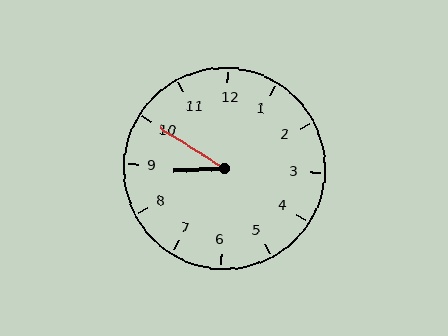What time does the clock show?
8:50.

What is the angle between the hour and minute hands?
Approximately 35 degrees.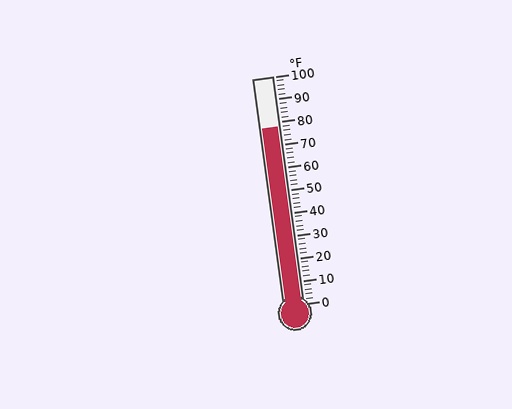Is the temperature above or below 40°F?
The temperature is above 40°F.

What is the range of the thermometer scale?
The thermometer scale ranges from 0°F to 100°F.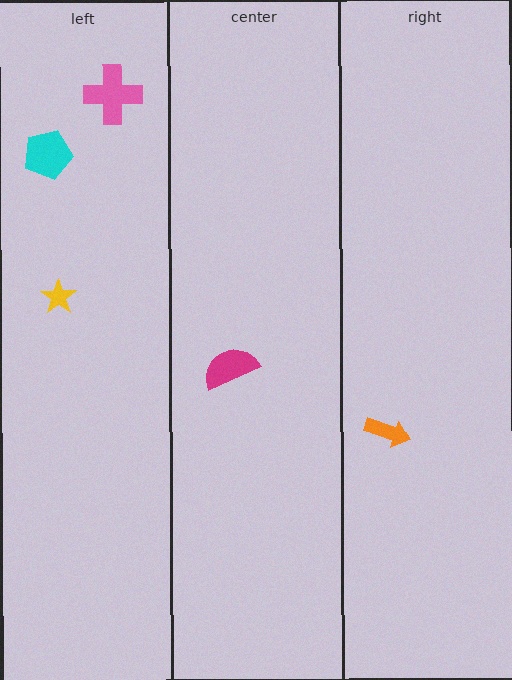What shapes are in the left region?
The yellow star, the cyan pentagon, the pink cross.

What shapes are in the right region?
The orange arrow.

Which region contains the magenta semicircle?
The center region.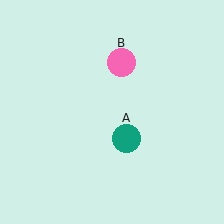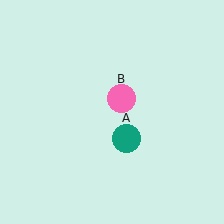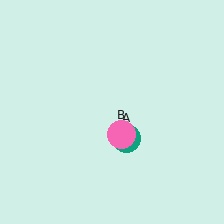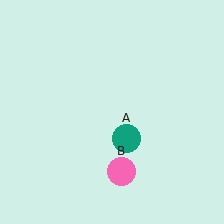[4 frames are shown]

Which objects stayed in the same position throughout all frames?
Teal circle (object A) remained stationary.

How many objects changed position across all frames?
1 object changed position: pink circle (object B).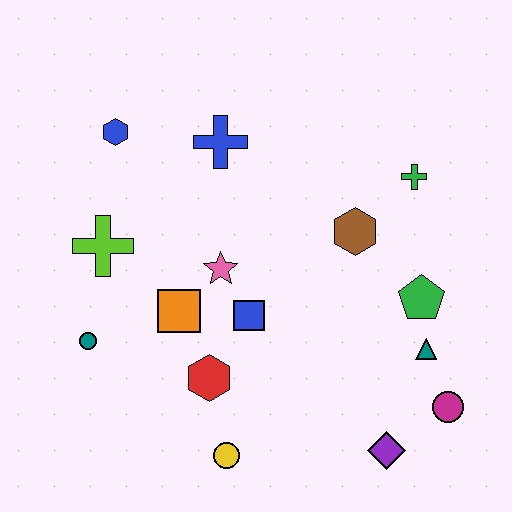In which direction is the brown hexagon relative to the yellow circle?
The brown hexagon is above the yellow circle.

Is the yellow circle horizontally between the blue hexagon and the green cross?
Yes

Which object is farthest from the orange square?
The magenta circle is farthest from the orange square.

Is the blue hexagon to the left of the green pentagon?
Yes